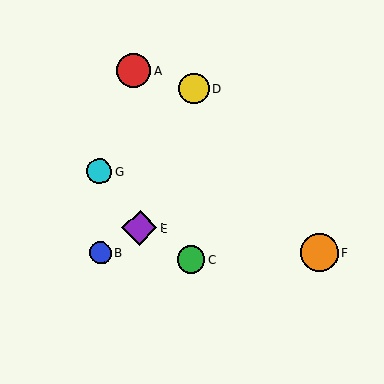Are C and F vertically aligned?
No, C is at x≈191 and F is at x≈319.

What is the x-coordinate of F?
Object F is at x≈319.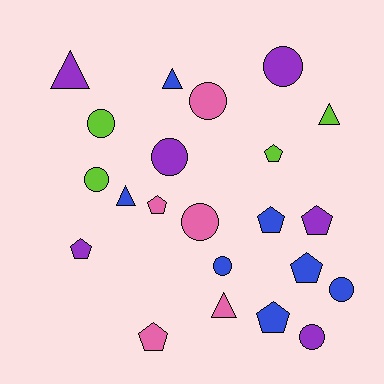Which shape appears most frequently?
Circle, with 9 objects.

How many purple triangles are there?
There is 1 purple triangle.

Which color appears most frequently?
Blue, with 7 objects.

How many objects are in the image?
There are 22 objects.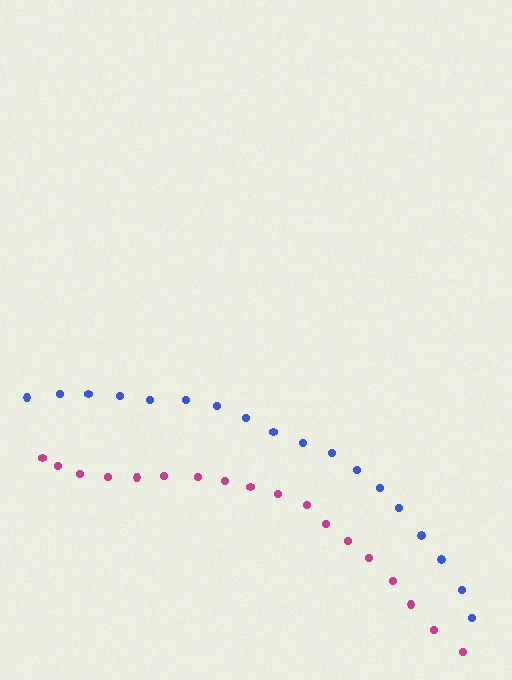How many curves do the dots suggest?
There are 2 distinct paths.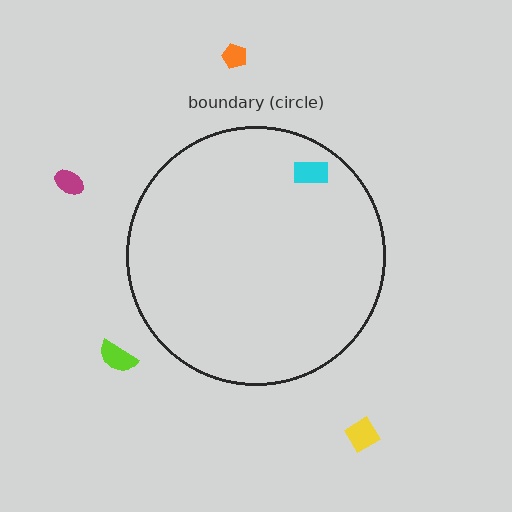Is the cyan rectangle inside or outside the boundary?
Inside.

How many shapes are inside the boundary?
1 inside, 4 outside.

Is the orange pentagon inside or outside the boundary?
Outside.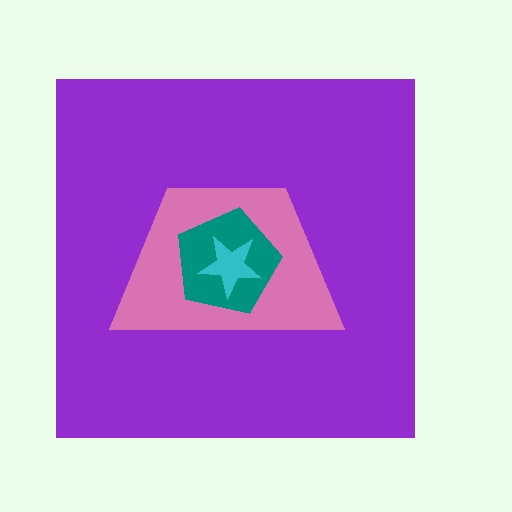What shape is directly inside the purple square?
The pink trapezoid.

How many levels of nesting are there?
4.